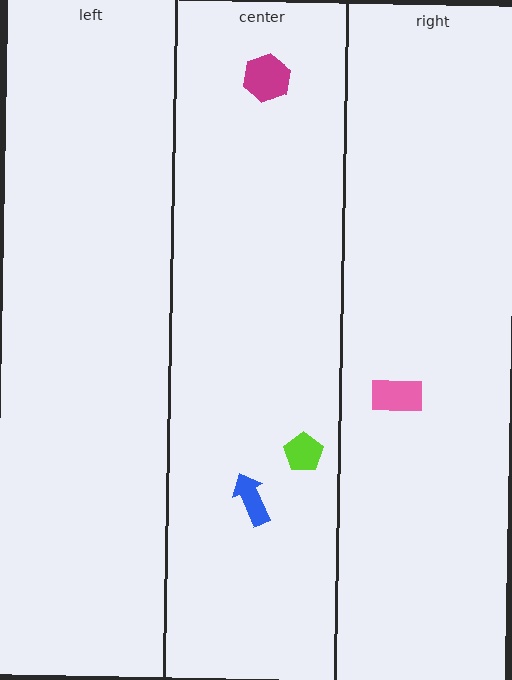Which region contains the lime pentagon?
The center region.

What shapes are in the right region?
The pink rectangle.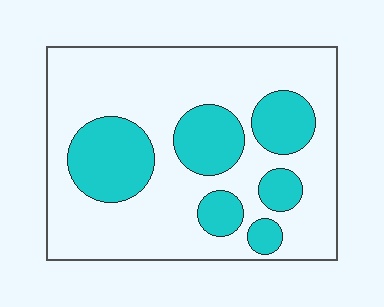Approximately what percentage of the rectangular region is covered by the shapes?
Approximately 30%.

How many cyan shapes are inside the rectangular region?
6.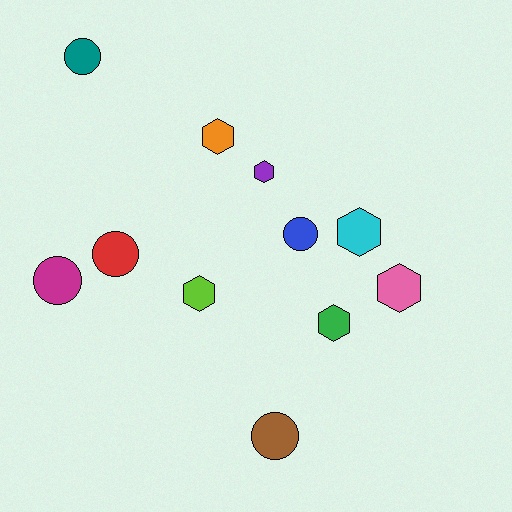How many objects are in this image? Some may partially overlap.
There are 11 objects.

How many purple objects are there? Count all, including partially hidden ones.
There is 1 purple object.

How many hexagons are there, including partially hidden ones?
There are 6 hexagons.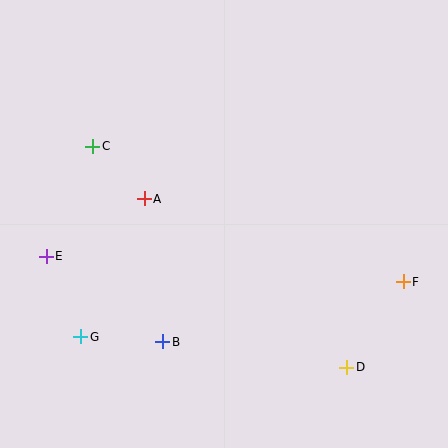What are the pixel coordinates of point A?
Point A is at (144, 199).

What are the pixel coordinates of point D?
Point D is at (347, 367).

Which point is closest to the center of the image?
Point A at (144, 199) is closest to the center.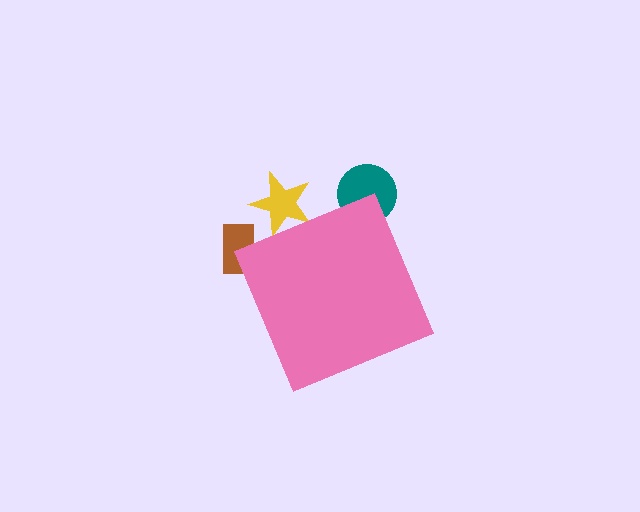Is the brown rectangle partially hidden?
Yes, the brown rectangle is partially hidden behind the pink diamond.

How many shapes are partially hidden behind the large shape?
3 shapes are partially hidden.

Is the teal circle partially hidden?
Yes, the teal circle is partially hidden behind the pink diamond.